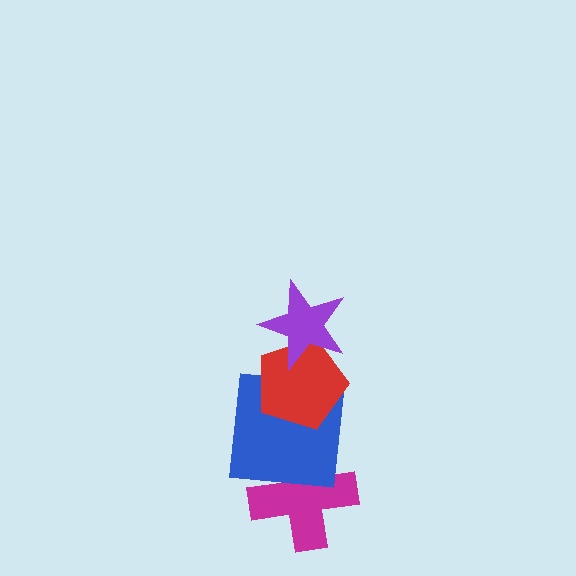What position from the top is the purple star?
The purple star is 1st from the top.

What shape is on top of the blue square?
The red pentagon is on top of the blue square.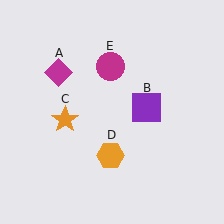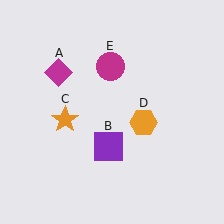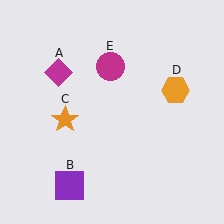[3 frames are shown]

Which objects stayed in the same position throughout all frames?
Magenta diamond (object A) and orange star (object C) and magenta circle (object E) remained stationary.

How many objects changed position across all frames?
2 objects changed position: purple square (object B), orange hexagon (object D).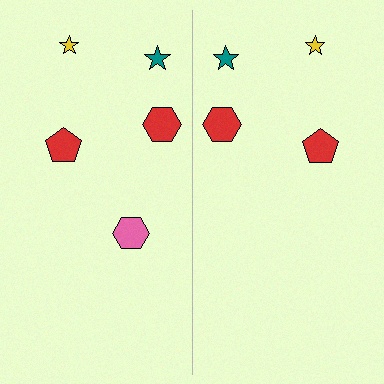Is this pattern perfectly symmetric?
No, the pattern is not perfectly symmetric. A pink hexagon is missing from the right side.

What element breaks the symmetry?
A pink hexagon is missing from the right side.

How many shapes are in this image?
There are 9 shapes in this image.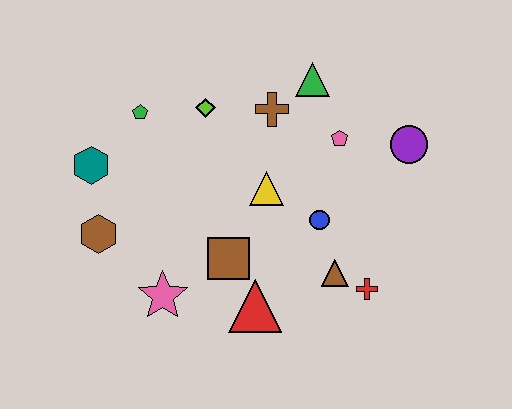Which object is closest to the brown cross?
The green triangle is closest to the brown cross.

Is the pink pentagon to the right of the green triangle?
Yes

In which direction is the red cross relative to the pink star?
The red cross is to the right of the pink star.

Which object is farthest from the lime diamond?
The red cross is farthest from the lime diamond.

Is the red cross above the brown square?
No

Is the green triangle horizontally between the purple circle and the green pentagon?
Yes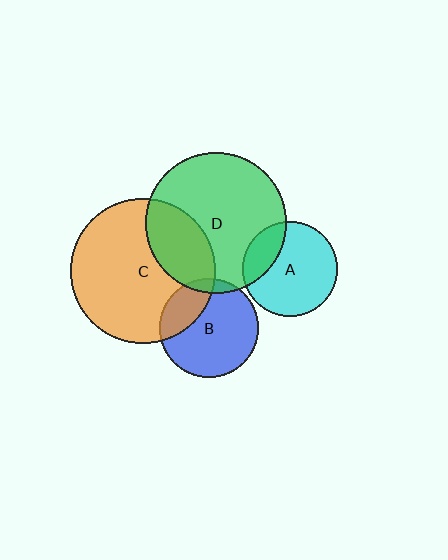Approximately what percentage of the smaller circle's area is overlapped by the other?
Approximately 30%.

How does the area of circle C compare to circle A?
Approximately 2.3 times.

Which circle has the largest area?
Circle C (orange).